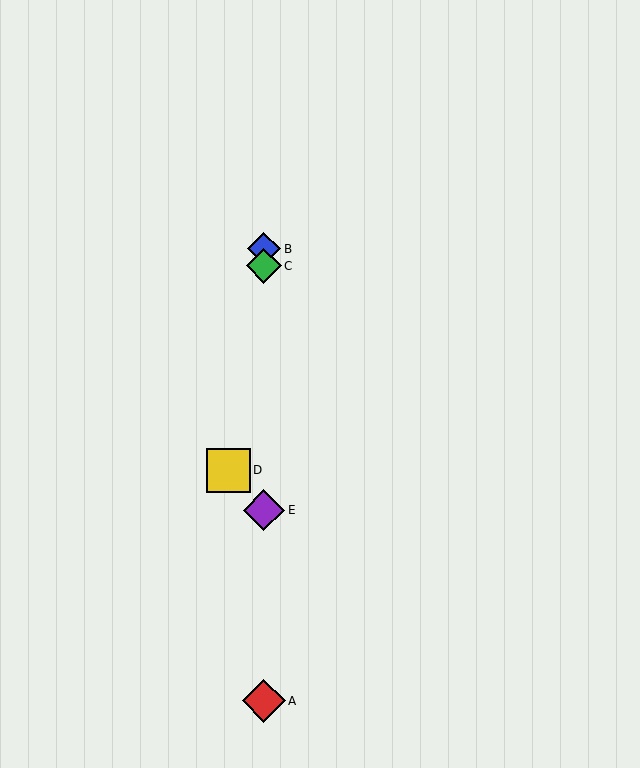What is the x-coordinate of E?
Object E is at x≈264.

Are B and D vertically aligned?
No, B is at x≈264 and D is at x≈228.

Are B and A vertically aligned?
Yes, both are at x≈264.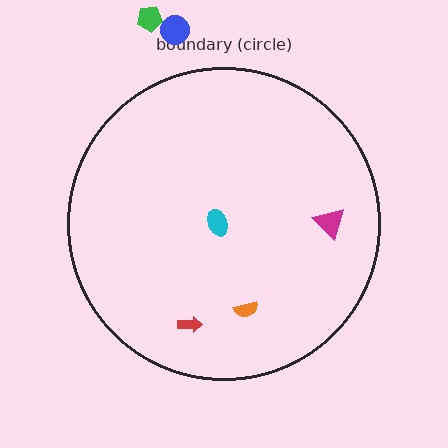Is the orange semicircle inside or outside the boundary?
Inside.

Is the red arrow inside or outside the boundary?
Inside.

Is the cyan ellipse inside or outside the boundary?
Inside.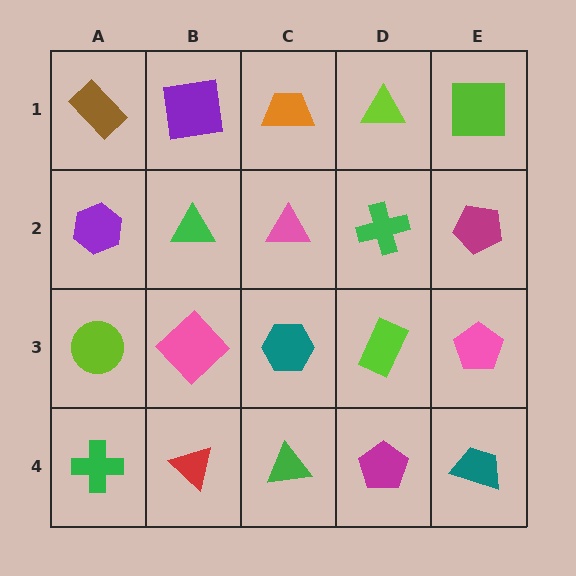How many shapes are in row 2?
5 shapes.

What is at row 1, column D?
A lime triangle.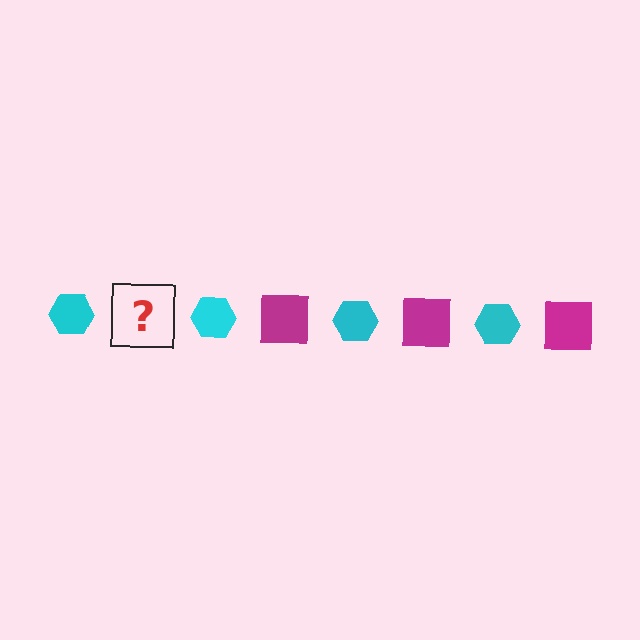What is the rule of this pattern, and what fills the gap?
The rule is that the pattern alternates between cyan hexagon and magenta square. The gap should be filled with a magenta square.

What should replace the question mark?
The question mark should be replaced with a magenta square.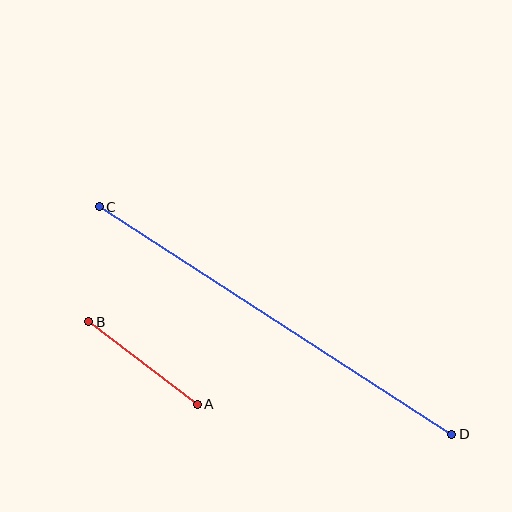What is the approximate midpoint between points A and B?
The midpoint is at approximately (143, 363) pixels.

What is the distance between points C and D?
The distance is approximately 419 pixels.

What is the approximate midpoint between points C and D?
The midpoint is at approximately (275, 320) pixels.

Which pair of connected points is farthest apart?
Points C and D are farthest apart.